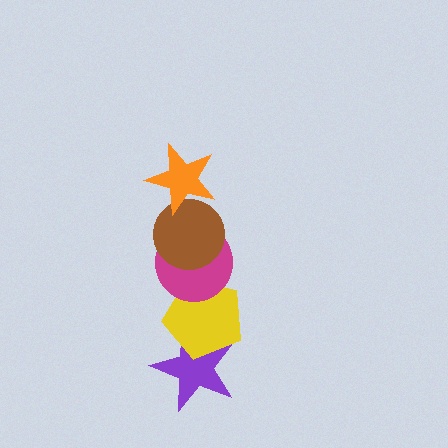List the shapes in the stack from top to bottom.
From top to bottom: the orange star, the brown circle, the magenta circle, the yellow pentagon, the purple star.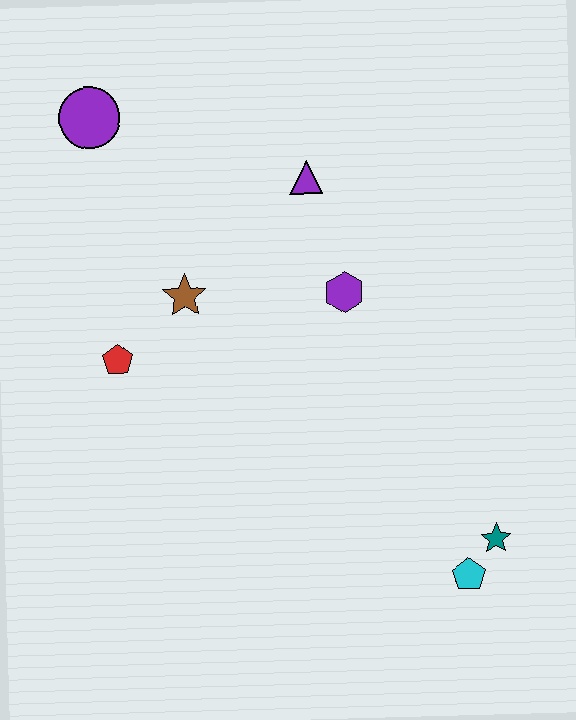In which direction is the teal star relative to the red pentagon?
The teal star is to the right of the red pentagon.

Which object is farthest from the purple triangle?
The cyan pentagon is farthest from the purple triangle.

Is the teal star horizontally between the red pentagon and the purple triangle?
No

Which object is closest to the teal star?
The cyan pentagon is closest to the teal star.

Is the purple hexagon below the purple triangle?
Yes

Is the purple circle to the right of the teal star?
No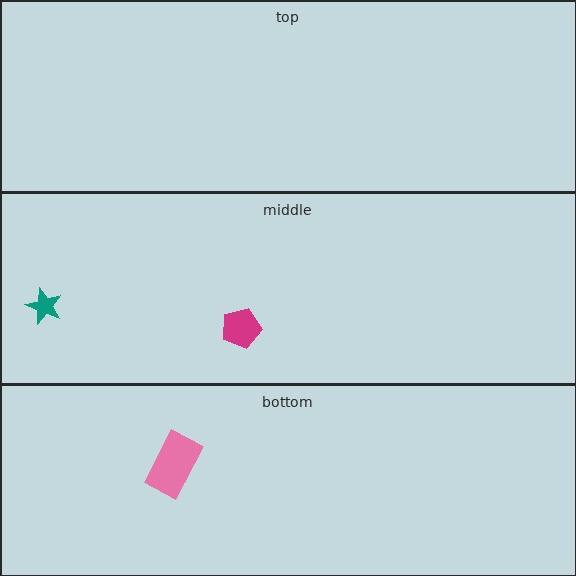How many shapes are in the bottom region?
1.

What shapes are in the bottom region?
The pink rectangle.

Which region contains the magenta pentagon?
The middle region.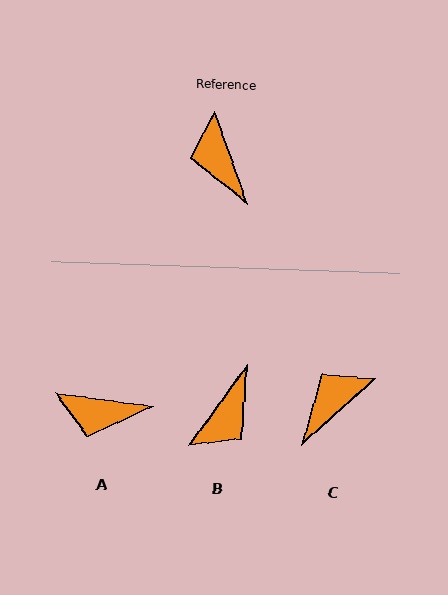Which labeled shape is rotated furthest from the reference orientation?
B, about 125 degrees away.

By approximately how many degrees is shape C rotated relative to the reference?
Approximately 68 degrees clockwise.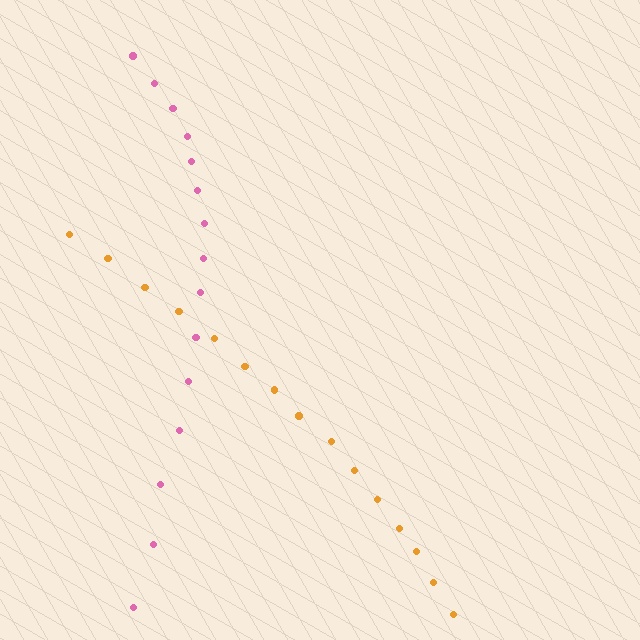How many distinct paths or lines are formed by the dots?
There are 2 distinct paths.